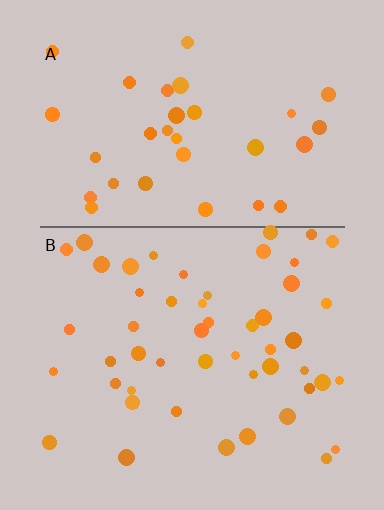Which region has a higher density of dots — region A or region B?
B (the bottom).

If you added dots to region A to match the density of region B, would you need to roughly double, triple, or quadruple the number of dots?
Approximately double.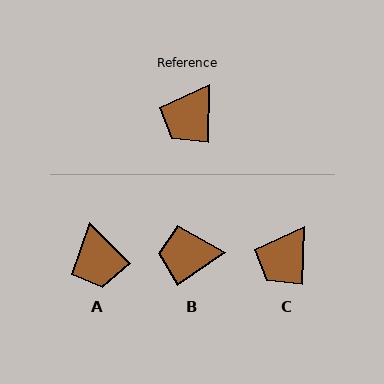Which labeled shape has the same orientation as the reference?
C.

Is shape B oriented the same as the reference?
No, it is off by about 54 degrees.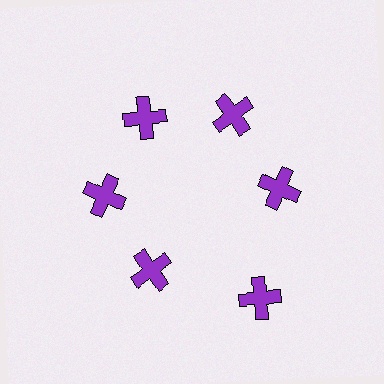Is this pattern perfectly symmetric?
No. The 6 purple crosses are arranged in a ring, but one element near the 5 o'clock position is pushed outward from the center, breaking the 6-fold rotational symmetry.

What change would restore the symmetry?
The symmetry would be restored by moving it inward, back onto the ring so that all 6 crosses sit at equal angles and equal distance from the center.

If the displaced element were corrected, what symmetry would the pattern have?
It would have 6-fold rotational symmetry — the pattern would map onto itself every 60 degrees.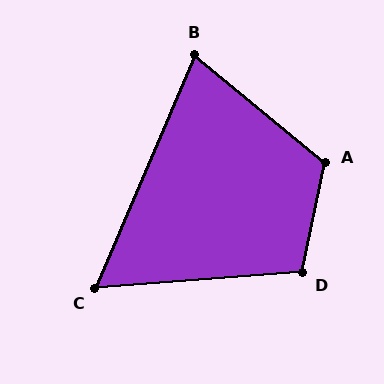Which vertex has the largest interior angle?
A, at approximately 117 degrees.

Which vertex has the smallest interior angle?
C, at approximately 63 degrees.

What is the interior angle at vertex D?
Approximately 106 degrees (obtuse).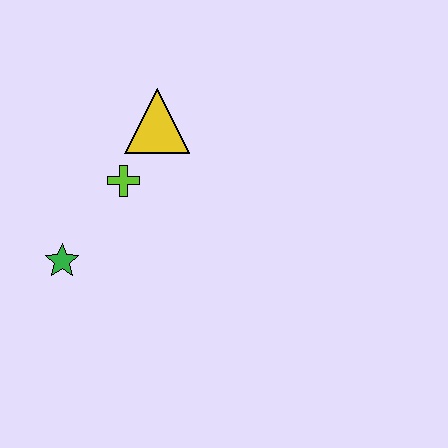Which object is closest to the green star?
The lime cross is closest to the green star.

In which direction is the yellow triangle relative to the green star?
The yellow triangle is above the green star.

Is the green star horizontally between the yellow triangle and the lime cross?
No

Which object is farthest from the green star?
The yellow triangle is farthest from the green star.